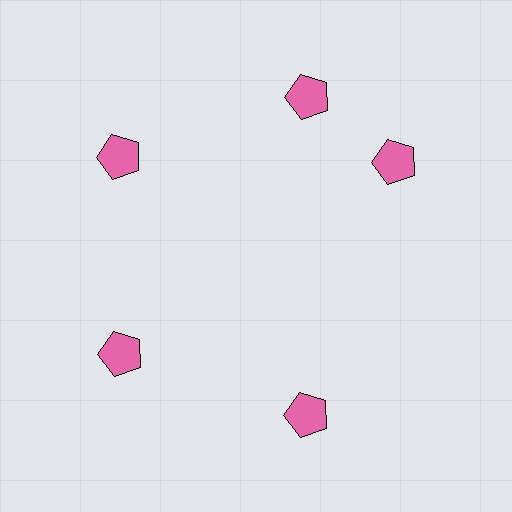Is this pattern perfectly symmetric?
No. The 5 pink pentagons are arranged in a ring, but one element near the 3 o'clock position is rotated out of alignment along the ring, breaking the 5-fold rotational symmetry.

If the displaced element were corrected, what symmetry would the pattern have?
It would have 5-fold rotational symmetry — the pattern would map onto itself every 72 degrees.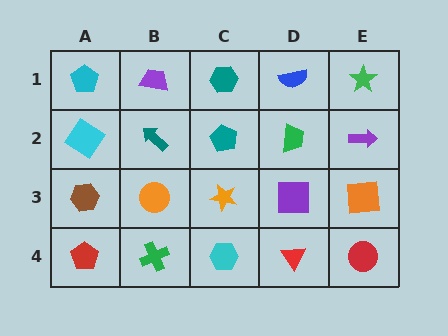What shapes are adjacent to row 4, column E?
An orange square (row 3, column E), a red triangle (row 4, column D).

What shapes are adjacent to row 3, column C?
A teal pentagon (row 2, column C), a cyan hexagon (row 4, column C), an orange circle (row 3, column B), a purple square (row 3, column D).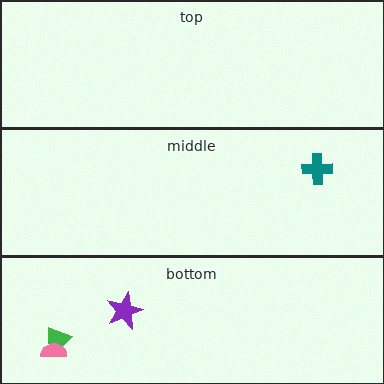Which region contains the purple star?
The bottom region.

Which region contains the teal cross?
The middle region.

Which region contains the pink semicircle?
The bottom region.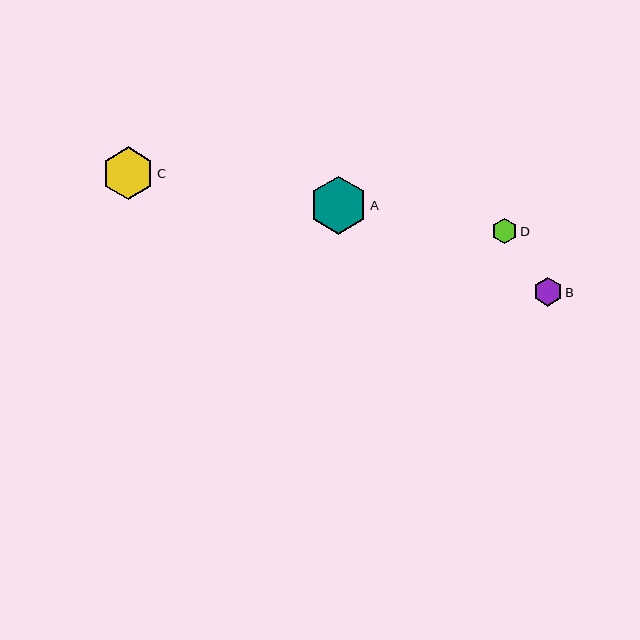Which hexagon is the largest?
Hexagon A is the largest with a size of approximately 58 pixels.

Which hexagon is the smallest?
Hexagon D is the smallest with a size of approximately 25 pixels.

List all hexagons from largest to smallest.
From largest to smallest: A, C, B, D.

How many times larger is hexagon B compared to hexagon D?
Hexagon B is approximately 1.2 times the size of hexagon D.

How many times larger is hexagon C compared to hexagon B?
Hexagon C is approximately 1.8 times the size of hexagon B.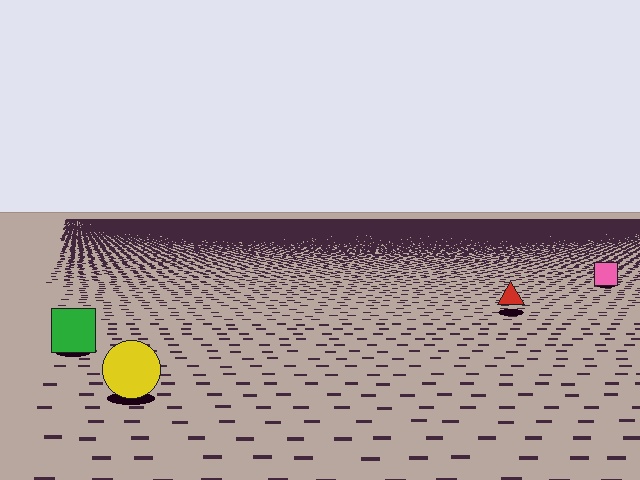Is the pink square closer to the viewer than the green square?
No. The green square is closer — you can tell from the texture gradient: the ground texture is coarser near it.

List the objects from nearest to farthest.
From nearest to farthest: the yellow circle, the green square, the red triangle, the pink square.